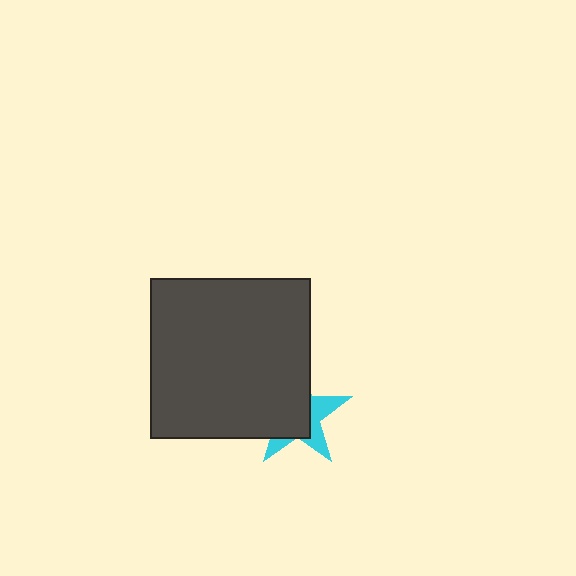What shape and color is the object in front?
The object in front is a dark gray square.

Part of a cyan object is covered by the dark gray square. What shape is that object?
It is a star.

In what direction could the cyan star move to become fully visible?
The cyan star could move toward the lower-right. That would shift it out from behind the dark gray square entirely.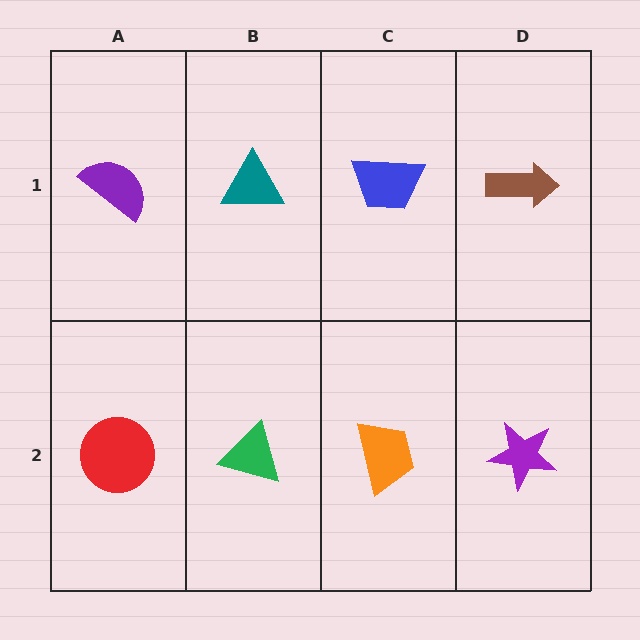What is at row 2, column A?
A red circle.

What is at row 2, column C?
An orange trapezoid.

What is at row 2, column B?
A green triangle.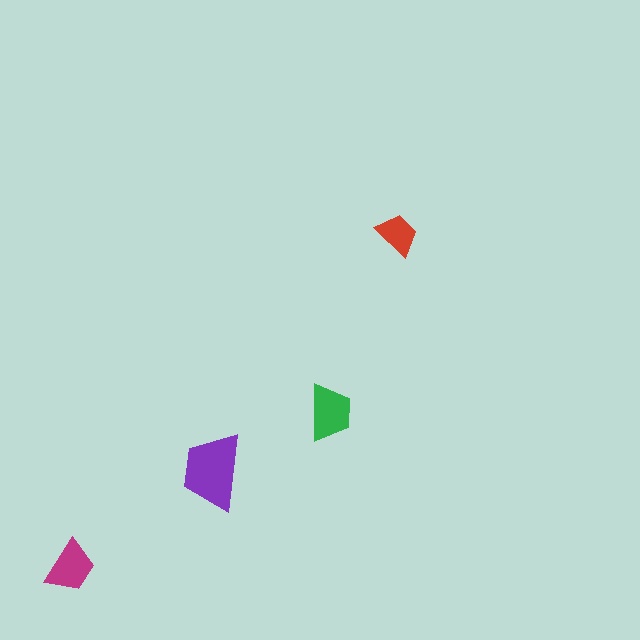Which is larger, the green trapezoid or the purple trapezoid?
The purple one.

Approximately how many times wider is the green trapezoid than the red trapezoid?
About 1.5 times wider.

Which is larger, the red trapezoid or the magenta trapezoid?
The magenta one.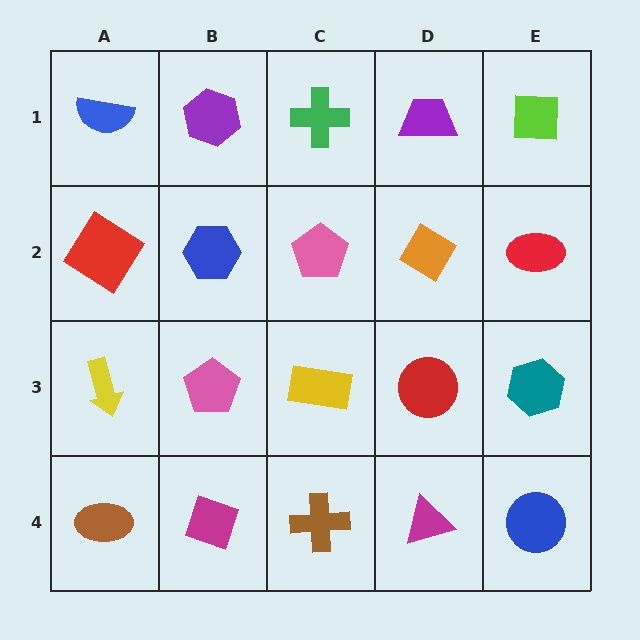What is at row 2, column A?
A red diamond.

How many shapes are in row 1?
5 shapes.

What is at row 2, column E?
A red ellipse.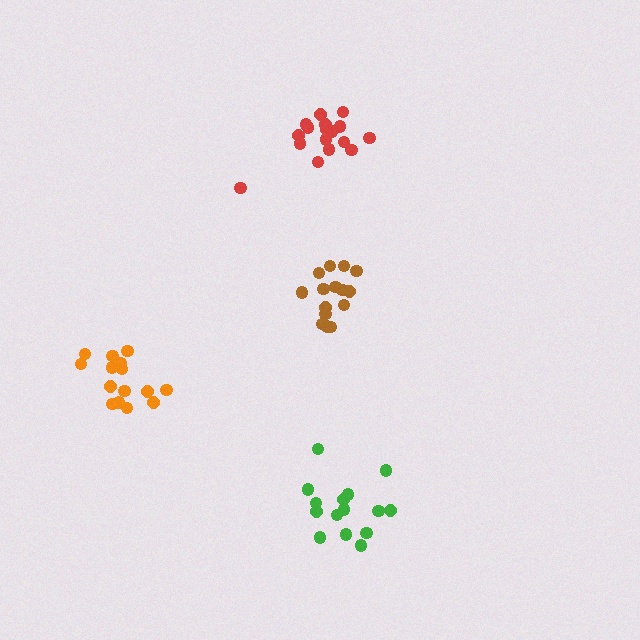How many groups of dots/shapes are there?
There are 4 groups.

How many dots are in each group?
Group 1: 15 dots, Group 2: 15 dots, Group 3: 17 dots, Group 4: 17 dots (64 total).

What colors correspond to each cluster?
The clusters are colored: brown, green, orange, red.